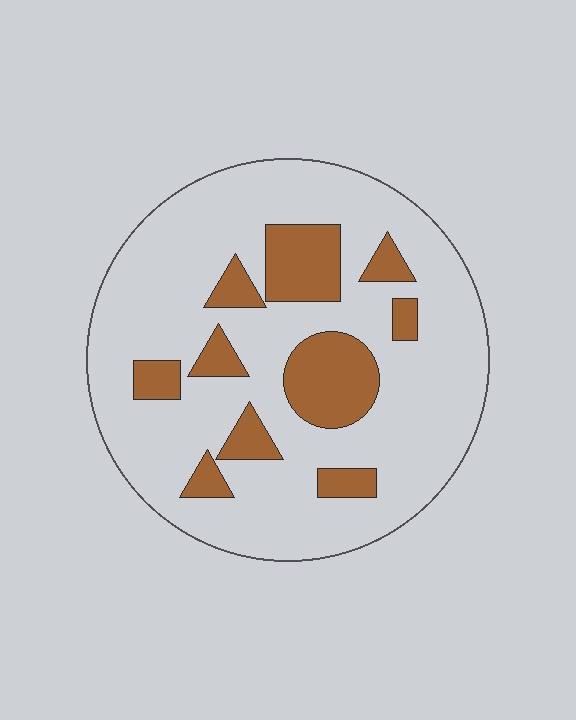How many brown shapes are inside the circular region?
10.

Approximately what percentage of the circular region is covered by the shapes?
Approximately 20%.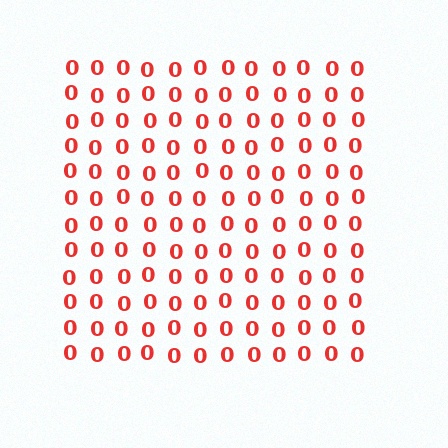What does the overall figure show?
The overall figure shows a square.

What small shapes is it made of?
It is made of small digit 0's.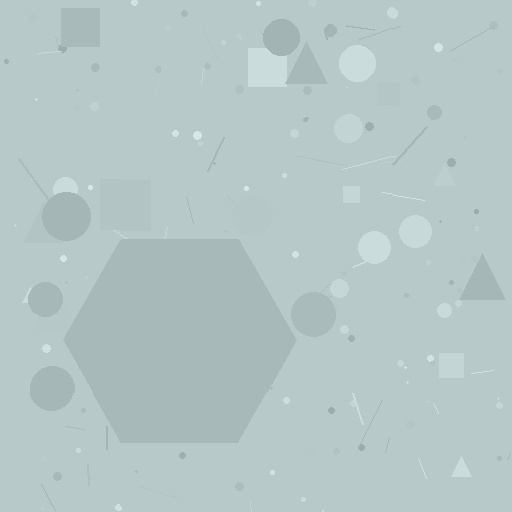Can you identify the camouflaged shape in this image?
The camouflaged shape is a hexagon.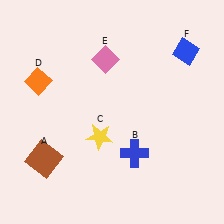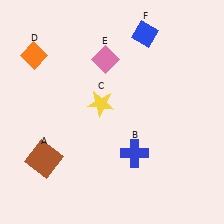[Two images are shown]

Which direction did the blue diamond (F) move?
The blue diamond (F) moved left.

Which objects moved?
The objects that moved are: the yellow star (C), the orange diamond (D), the blue diamond (F).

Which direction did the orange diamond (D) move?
The orange diamond (D) moved up.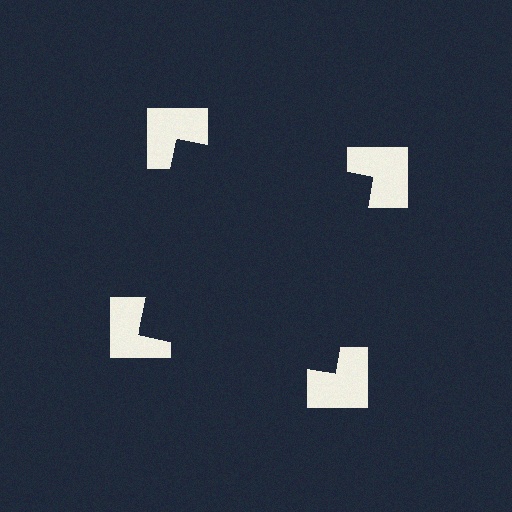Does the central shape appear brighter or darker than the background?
It typically appears slightly darker than the background, even though no actual brightness change is drawn.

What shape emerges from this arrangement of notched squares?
An illusory square — its edges are inferred from the aligned wedge cuts in the notched squares, not physically drawn.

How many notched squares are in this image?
There are 4 — one at each vertex of the illusory square.